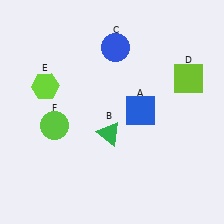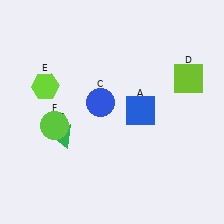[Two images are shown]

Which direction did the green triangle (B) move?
The green triangle (B) moved left.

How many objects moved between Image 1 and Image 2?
2 objects moved between the two images.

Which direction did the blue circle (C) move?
The blue circle (C) moved down.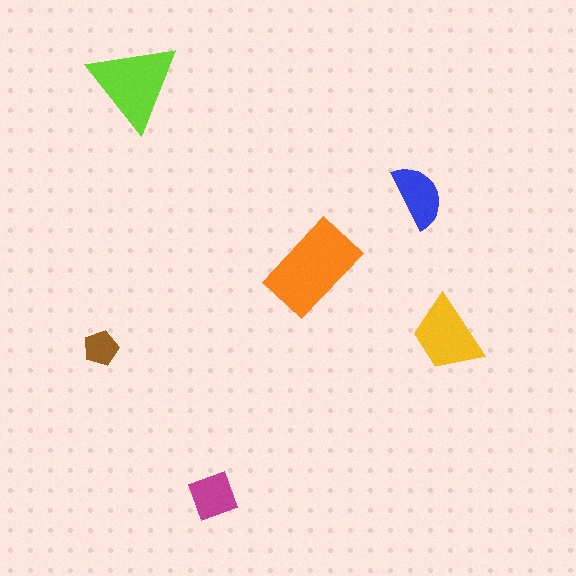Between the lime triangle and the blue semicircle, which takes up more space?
The lime triangle.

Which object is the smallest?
The brown pentagon.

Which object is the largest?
The orange rectangle.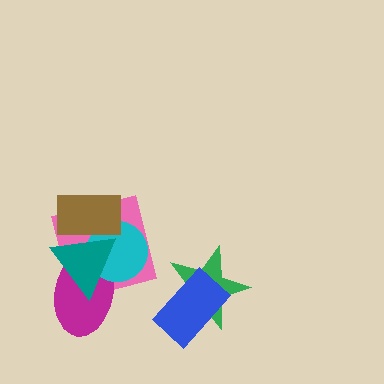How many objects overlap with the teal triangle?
4 objects overlap with the teal triangle.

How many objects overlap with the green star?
1 object overlaps with the green star.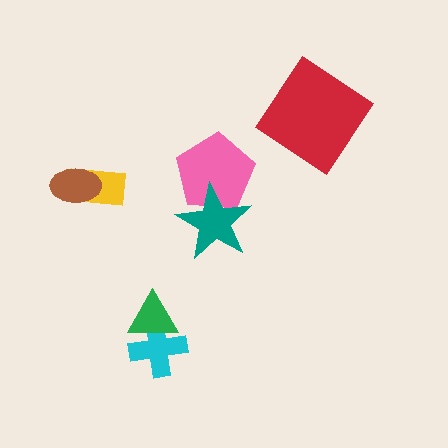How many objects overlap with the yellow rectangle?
1 object overlaps with the yellow rectangle.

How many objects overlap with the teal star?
1 object overlaps with the teal star.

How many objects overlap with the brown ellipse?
1 object overlaps with the brown ellipse.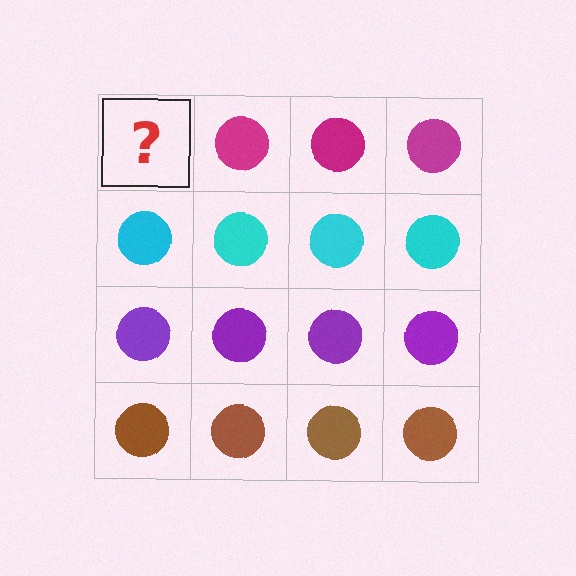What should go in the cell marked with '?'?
The missing cell should contain a magenta circle.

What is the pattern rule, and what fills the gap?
The rule is that each row has a consistent color. The gap should be filled with a magenta circle.